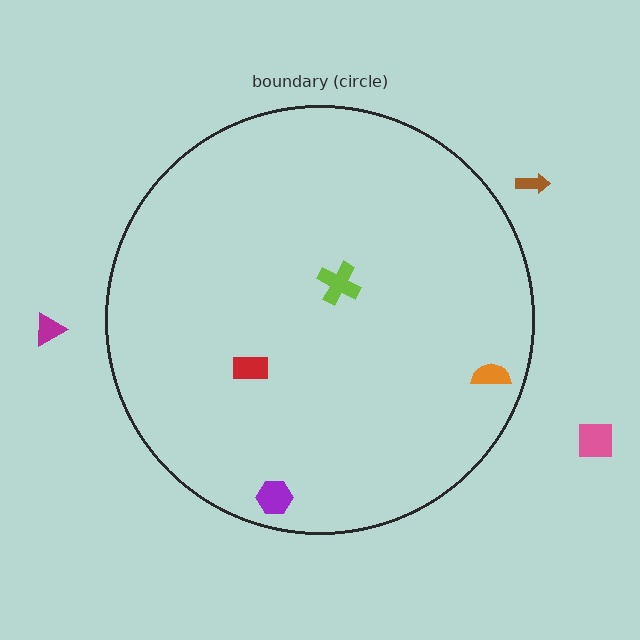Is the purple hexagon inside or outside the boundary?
Inside.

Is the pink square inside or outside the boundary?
Outside.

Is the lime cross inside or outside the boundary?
Inside.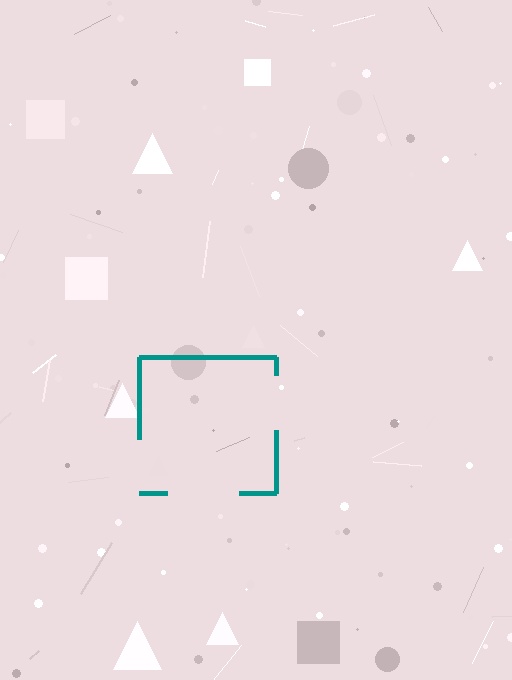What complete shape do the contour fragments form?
The contour fragments form a square.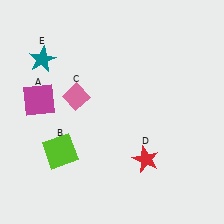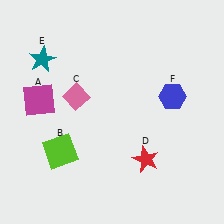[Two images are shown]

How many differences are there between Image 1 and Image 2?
There is 1 difference between the two images.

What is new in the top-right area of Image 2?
A blue hexagon (F) was added in the top-right area of Image 2.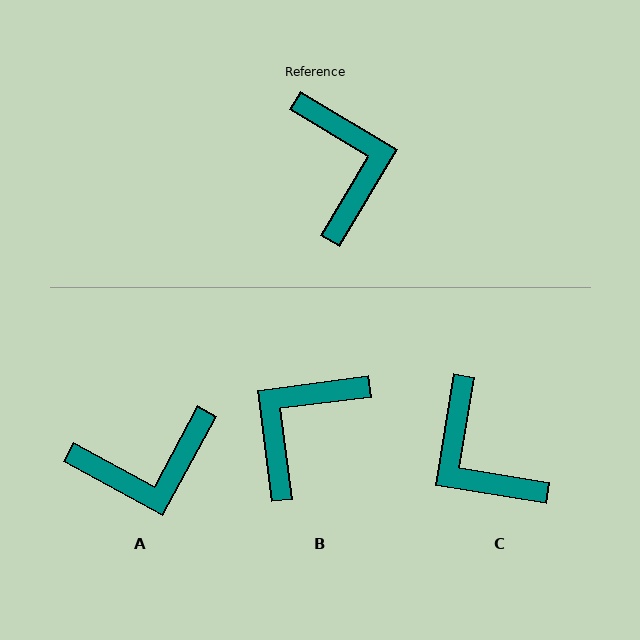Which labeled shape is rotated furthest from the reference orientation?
C, about 158 degrees away.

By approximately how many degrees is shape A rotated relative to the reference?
Approximately 87 degrees clockwise.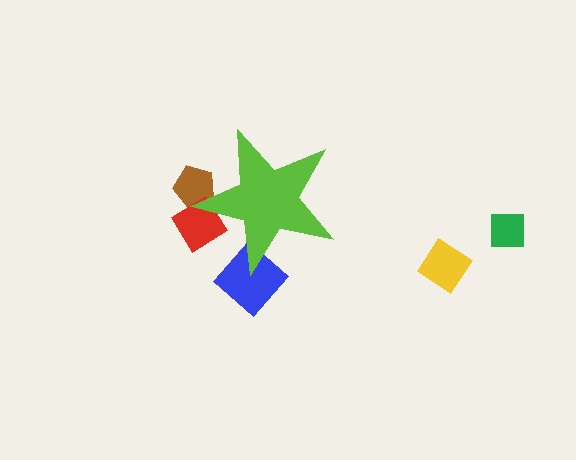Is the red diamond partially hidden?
Yes, the red diamond is partially hidden behind the lime star.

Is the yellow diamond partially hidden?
No, the yellow diamond is fully visible.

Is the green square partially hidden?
No, the green square is fully visible.